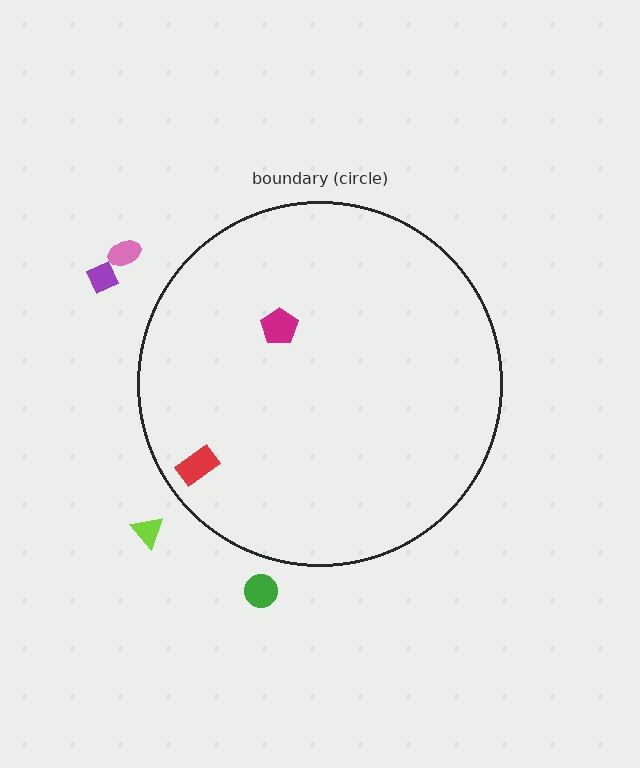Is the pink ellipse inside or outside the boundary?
Outside.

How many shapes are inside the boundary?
2 inside, 4 outside.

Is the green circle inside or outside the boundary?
Outside.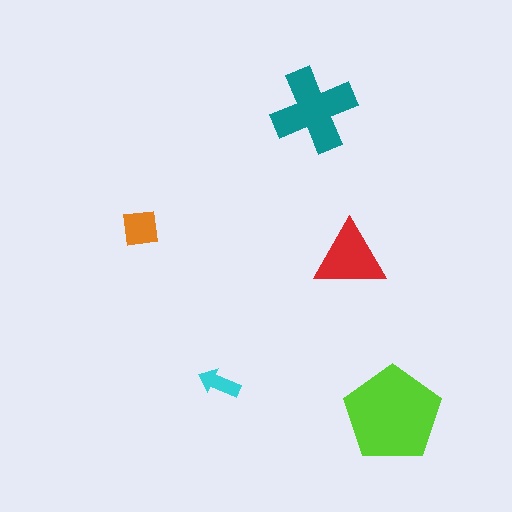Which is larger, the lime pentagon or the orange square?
The lime pentagon.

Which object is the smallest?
The cyan arrow.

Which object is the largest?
The lime pentagon.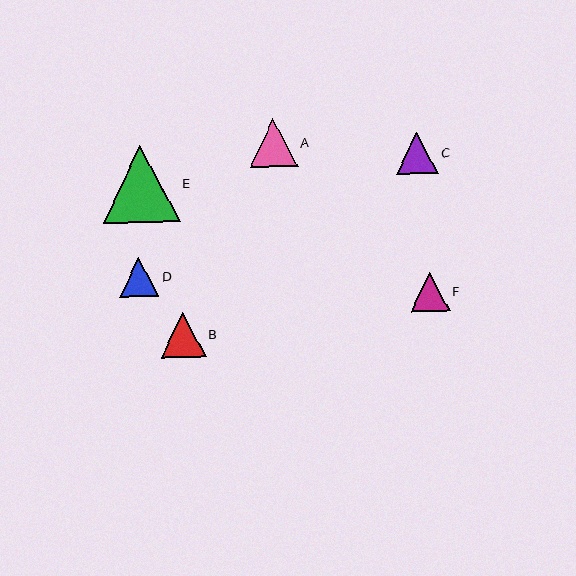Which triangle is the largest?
Triangle E is the largest with a size of approximately 77 pixels.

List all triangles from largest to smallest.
From largest to smallest: E, A, B, C, D, F.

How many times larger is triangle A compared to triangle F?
Triangle A is approximately 1.2 times the size of triangle F.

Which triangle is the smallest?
Triangle F is the smallest with a size of approximately 38 pixels.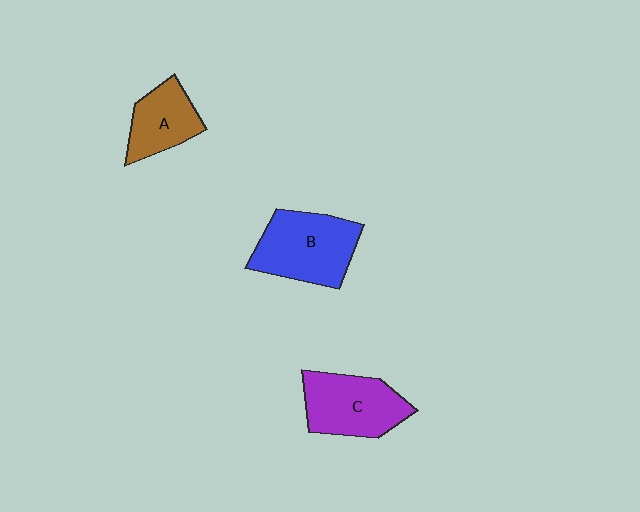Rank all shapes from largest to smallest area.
From largest to smallest: B (blue), C (purple), A (brown).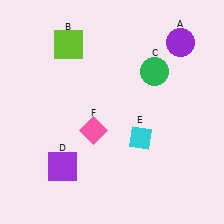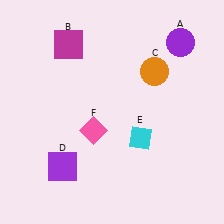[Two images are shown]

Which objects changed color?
B changed from lime to magenta. C changed from green to orange.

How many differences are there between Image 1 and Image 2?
There are 2 differences between the two images.